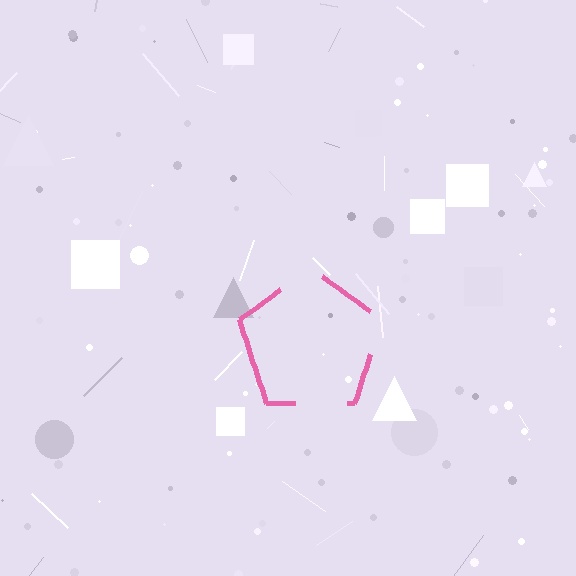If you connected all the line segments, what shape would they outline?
They would outline a pentagon.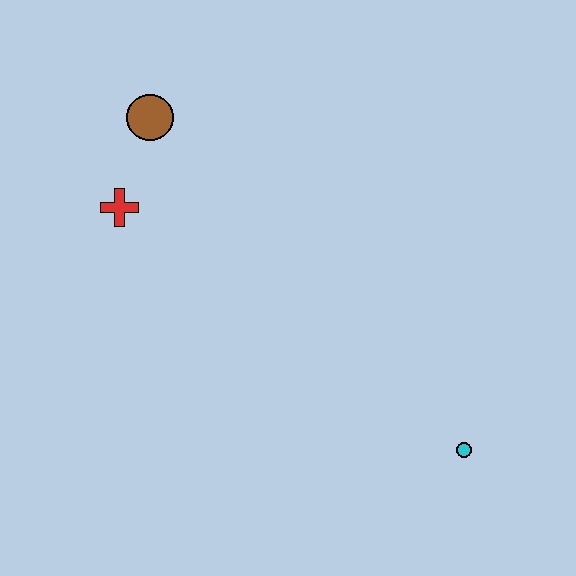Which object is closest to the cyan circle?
The red cross is closest to the cyan circle.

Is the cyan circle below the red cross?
Yes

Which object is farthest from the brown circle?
The cyan circle is farthest from the brown circle.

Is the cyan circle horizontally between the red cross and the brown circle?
No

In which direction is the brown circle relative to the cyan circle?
The brown circle is above the cyan circle.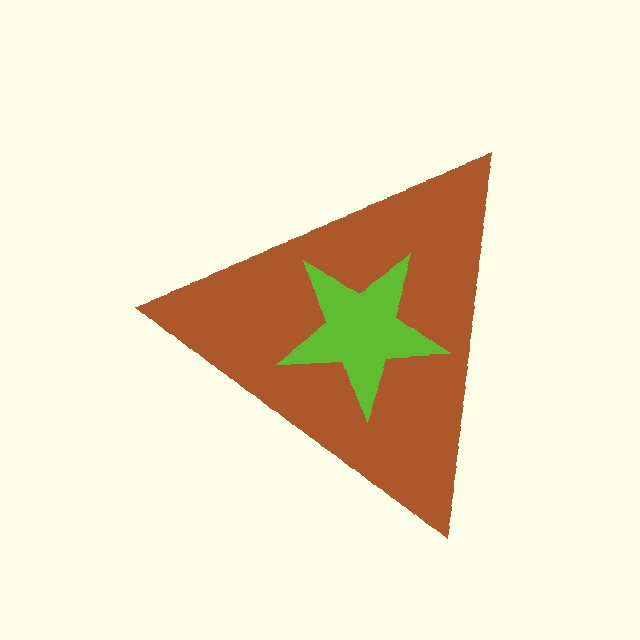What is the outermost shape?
The brown triangle.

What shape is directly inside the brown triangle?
The lime star.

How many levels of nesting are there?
2.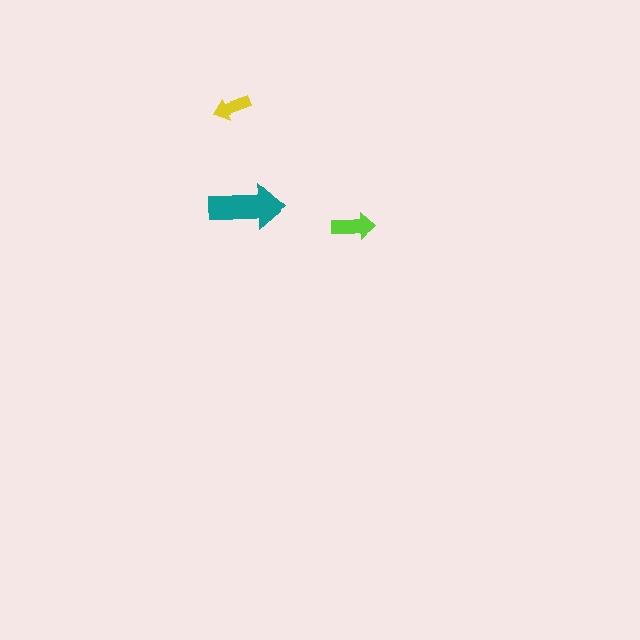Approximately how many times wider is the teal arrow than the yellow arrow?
About 2 times wider.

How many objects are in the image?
There are 3 objects in the image.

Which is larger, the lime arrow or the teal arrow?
The teal one.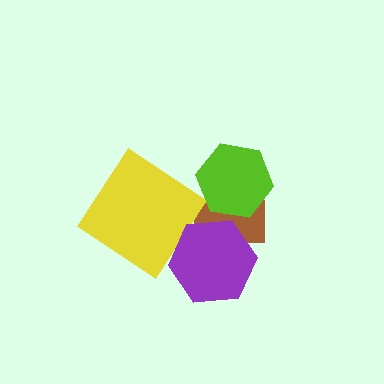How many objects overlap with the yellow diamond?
0 objects overlap with the yellow diamond.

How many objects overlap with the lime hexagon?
1 object overlaps with the lime hexagon.